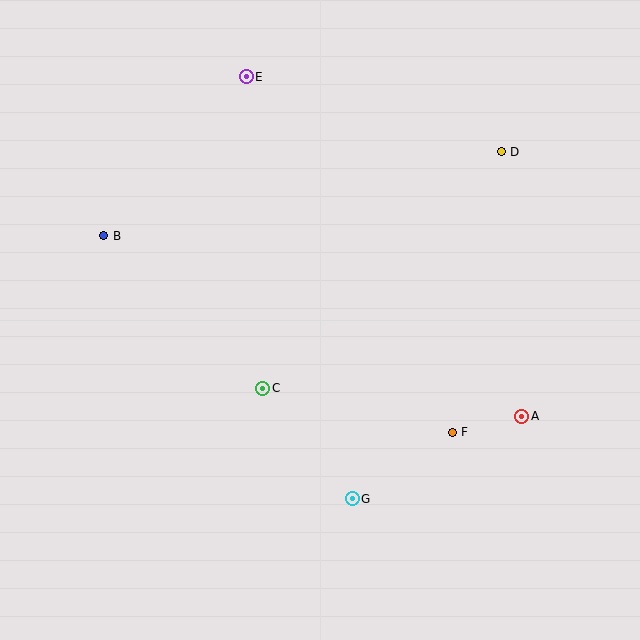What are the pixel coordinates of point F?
Point F is at (452, 432).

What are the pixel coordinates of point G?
Point G is at (352, 499).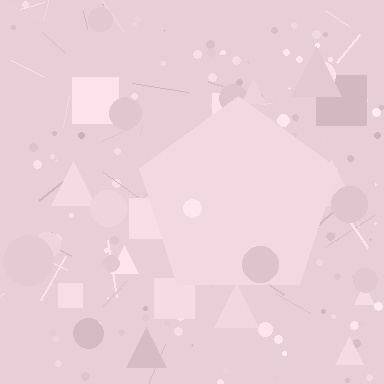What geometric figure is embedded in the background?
A pentagon is embedded in the background.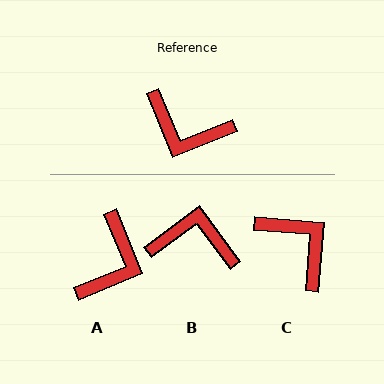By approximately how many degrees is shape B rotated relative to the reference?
Approximately 165 degrees clockwise.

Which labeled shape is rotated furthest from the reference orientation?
B, about 165 degrees away.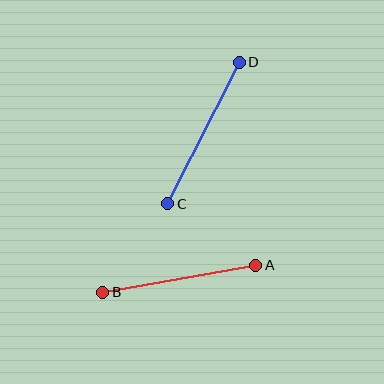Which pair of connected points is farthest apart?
Points C and D are farthest apart.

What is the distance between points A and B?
The distance is approximately 155 pixels.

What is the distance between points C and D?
The distance is approximately 158 pixels.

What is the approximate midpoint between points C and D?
The midpoint is at approximately (204, 133) pixels.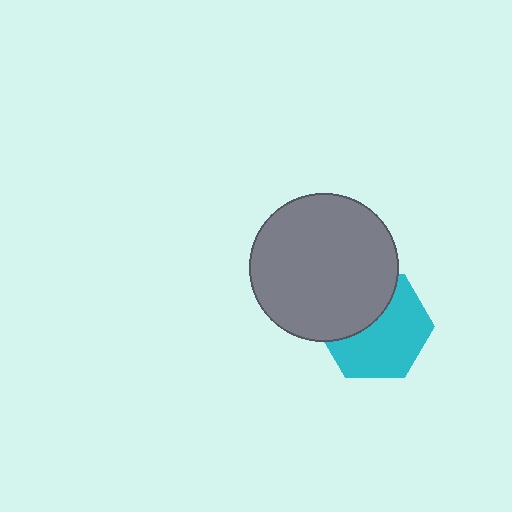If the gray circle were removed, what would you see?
You would see the complete cyan hexagon.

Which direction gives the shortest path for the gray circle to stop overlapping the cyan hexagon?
Moving up gives the shortest separation.